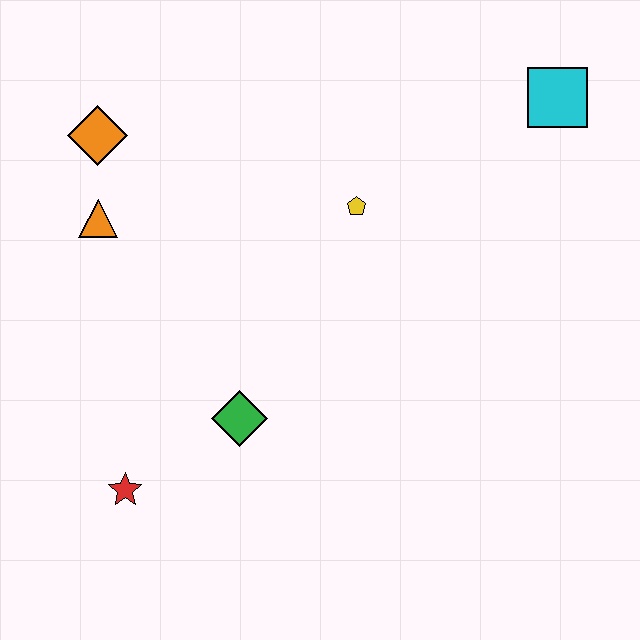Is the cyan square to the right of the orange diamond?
Yes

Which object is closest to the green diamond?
The red star is closest to the green diamond.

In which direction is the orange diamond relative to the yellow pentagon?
The orange diamond is to the left of the yellow pentagon.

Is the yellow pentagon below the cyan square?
Yes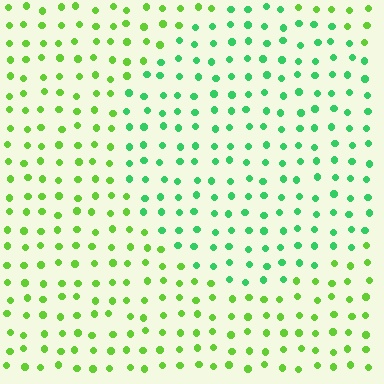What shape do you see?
I see a circle.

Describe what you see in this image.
The image is filled with small lime elements in a uniform arrangement. A circle-shaped region is visible where the elements are tinted to a slightly different hue, forming a subtle color boundary.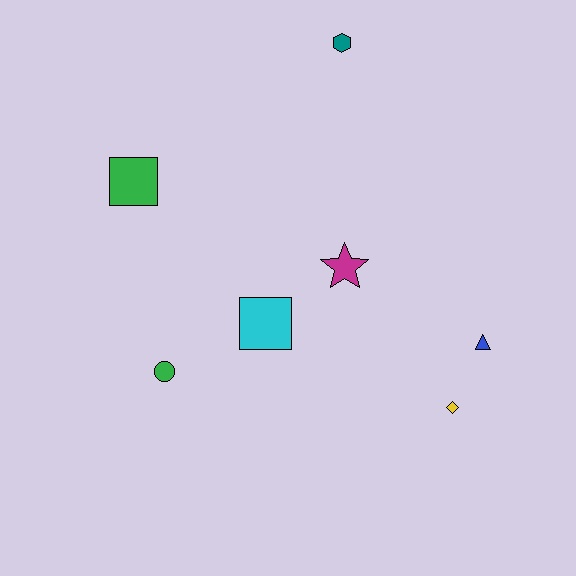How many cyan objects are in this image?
There is 1 cyan object.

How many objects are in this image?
There are 7 objects.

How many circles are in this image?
There is 1 circle.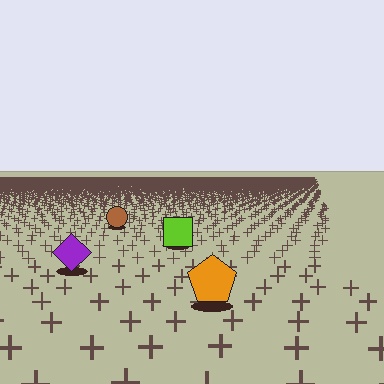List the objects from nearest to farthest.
From nearest to farthest: the orange pentagon, the purple diamond, the lime square, the brown circle.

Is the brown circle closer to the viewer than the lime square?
No. The lime square is closer — you can tell from the texture gradient: the ground texture is coarser near it.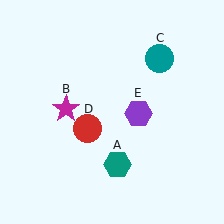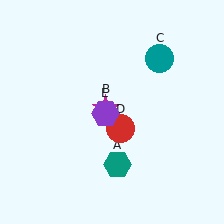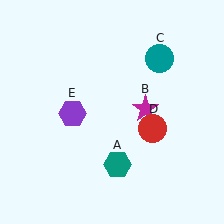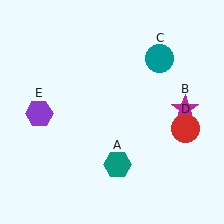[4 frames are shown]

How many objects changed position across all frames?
3 objects changed position: magenta star (object B), red circle (object D), purple hexagon (object E).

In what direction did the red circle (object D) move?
The red circle (object D) moved right.